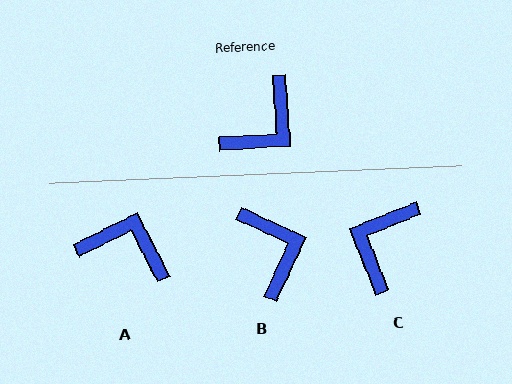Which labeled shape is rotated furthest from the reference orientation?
C, about 162 degrees away.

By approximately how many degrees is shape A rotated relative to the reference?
Approximately 113 degrees counter-clockwise.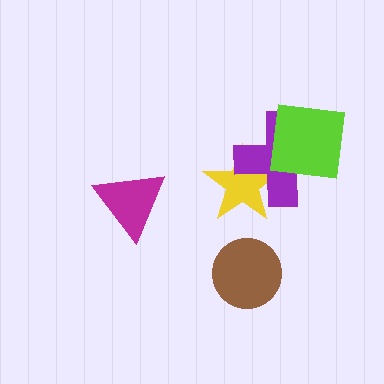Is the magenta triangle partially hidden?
No, no other shape covers it.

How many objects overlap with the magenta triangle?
0 objects overlap with the magenta triangle.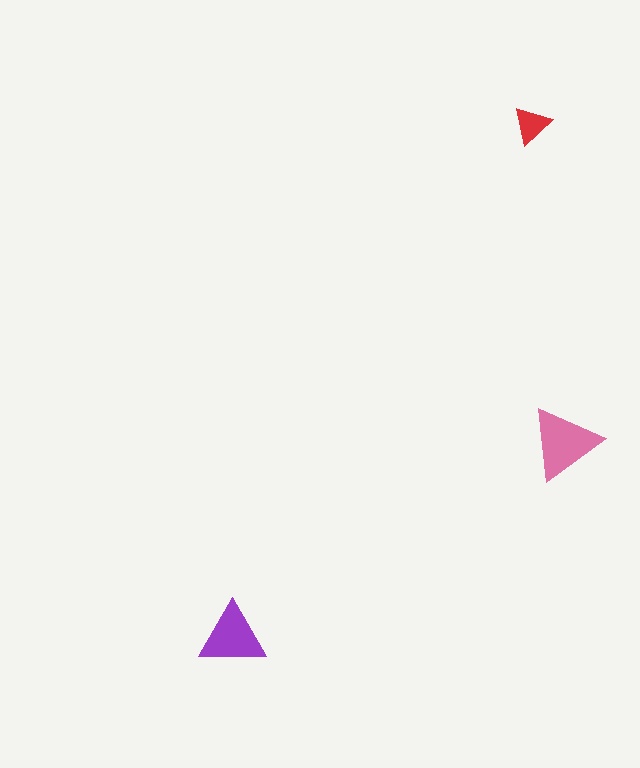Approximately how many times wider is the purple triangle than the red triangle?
About 1.5 times wider.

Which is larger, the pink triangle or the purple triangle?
The pink one.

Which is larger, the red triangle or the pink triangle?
The pink one.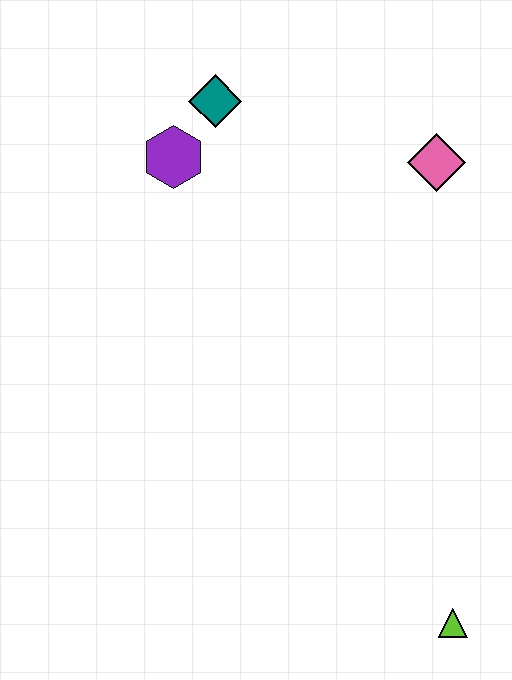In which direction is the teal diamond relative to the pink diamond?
The teal diamond is to the left of the pink diamond.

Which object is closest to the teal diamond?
The purple hexagon is closest to the teal diamond.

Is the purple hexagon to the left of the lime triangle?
Yes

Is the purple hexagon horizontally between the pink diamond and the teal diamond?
No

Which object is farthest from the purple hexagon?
The lime triangle is farthest from the purple hexagon.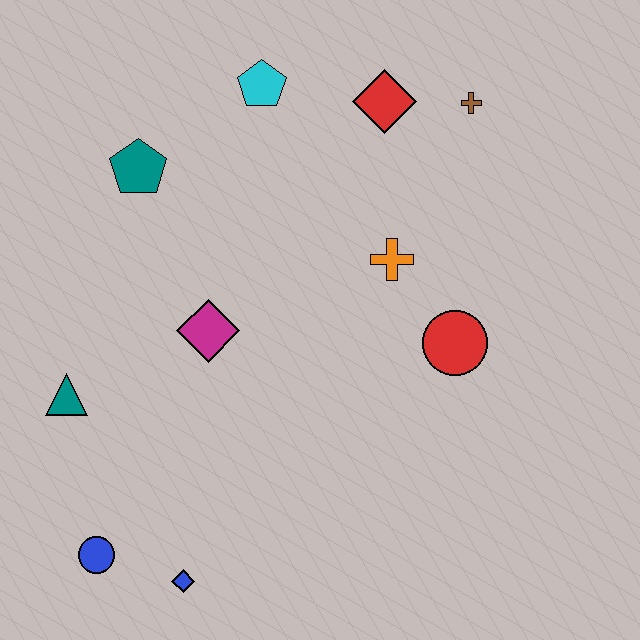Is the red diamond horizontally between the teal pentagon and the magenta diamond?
No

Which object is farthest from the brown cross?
The blue circle is farthest from the brown cross.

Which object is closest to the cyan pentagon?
The red diamond is closest to the cyan pentagon.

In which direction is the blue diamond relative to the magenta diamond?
The blue diamond is below the magenta diamond.